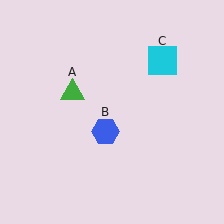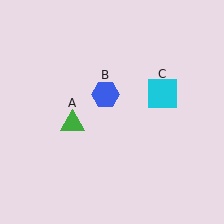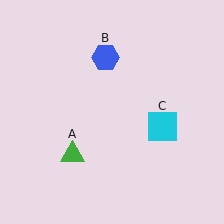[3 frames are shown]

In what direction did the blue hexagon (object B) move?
The blue hexagon (object B) moved up.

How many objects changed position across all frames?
3 objects changed position: green triangle (object A), blue hexagon (object B), cyan square (object C).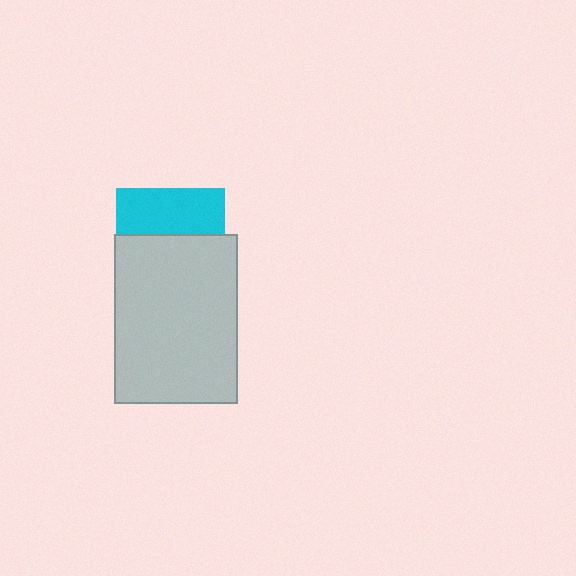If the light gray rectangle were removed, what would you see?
You would see the complete cyan square.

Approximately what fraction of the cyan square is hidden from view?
Roughly 58% of the cyan square is hidden behind the light gray rectangle.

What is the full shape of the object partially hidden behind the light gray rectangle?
The partially hidden object is a cyan square.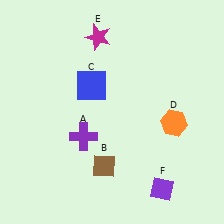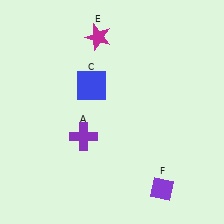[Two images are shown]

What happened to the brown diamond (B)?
The brown diamond (B) was removed in Image 2. It was in the bottom-left area of Image 1.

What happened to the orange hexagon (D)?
The orange hexagon (D) was removed in Image 2. It was in the bottom-right area of Image 1.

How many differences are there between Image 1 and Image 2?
There are 2 differences between the two images.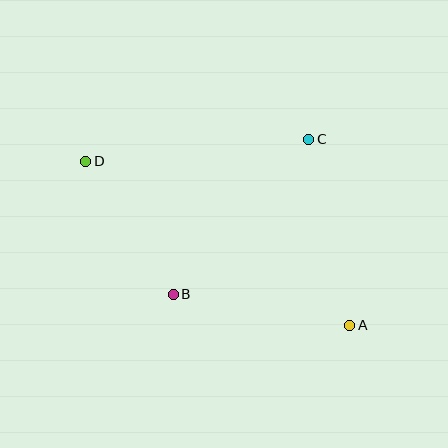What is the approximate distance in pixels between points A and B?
The distance between A and B is approximately 179 pixels.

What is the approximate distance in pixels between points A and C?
The distance between A and C is approximately 191 pixels.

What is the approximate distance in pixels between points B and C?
The distance between B and C is approximately 206 pixels.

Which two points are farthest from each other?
Points A and D are farthest from each other.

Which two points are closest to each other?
Points B and D are closest to each other.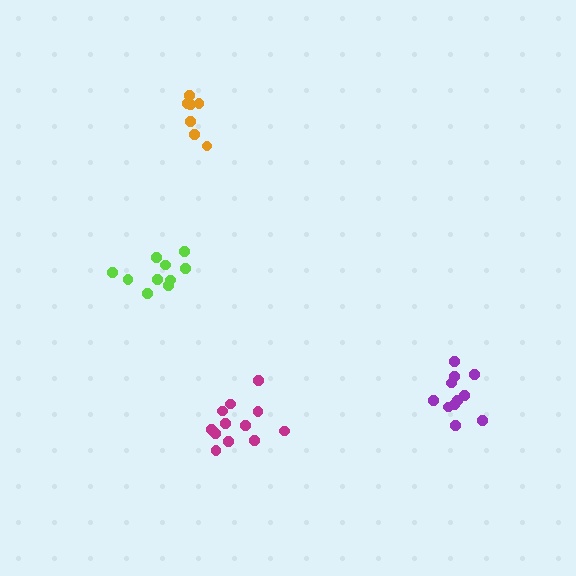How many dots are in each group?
Group 1: 10 dots, Group 2: 12 dots, Group 3: 11 dots, Group 4: 7 dots (40 total).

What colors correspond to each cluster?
The clusters are colored: lime, magenta, purple, orange.